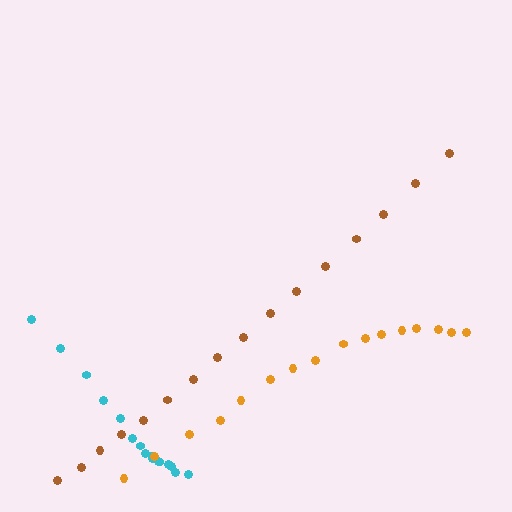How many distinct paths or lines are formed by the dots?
There are 3 distinct paths.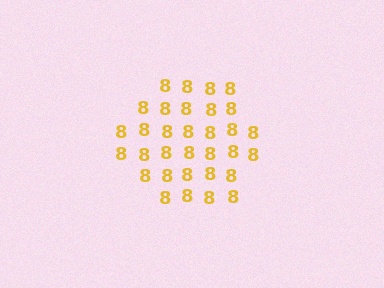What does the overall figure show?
The overall figure shows a hexagon.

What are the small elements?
The small elements are digit 8's.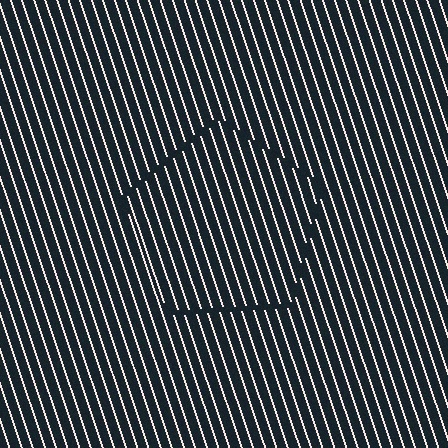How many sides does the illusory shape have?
5 sides — the line-ends trace a pentagon.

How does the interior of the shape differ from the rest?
The interior of the shape contains the same grating, shifted by half a period — the contour is defined by the phase discontinuity where line-ends from the inner and outer gratings abut.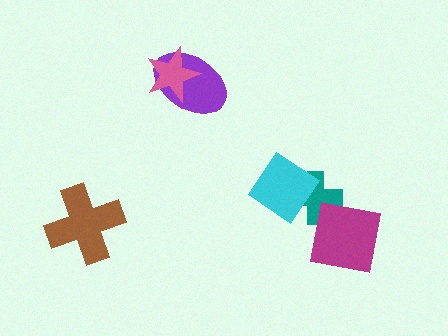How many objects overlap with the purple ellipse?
1 object overlaps with the purple ellipse.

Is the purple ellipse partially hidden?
Yes, it is partially covered by another shape.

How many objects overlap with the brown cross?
0 objects overlap with the brown cross.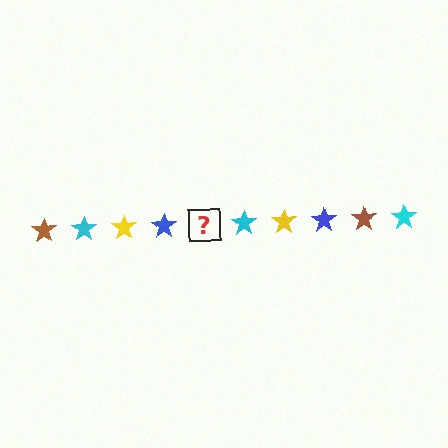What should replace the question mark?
The question mark should be replaced with a brown star.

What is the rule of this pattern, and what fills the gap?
The rule is that the pattern cycles through brown, cyan, yellow, blue stars. The gap should be filled with a brown star.